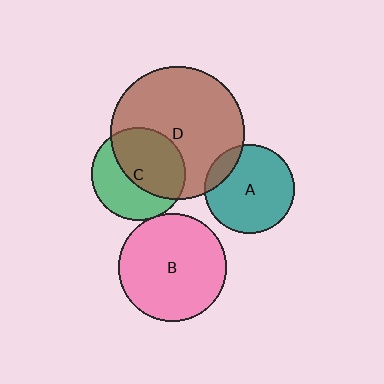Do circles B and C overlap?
Yes.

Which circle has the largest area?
Circle D (brown).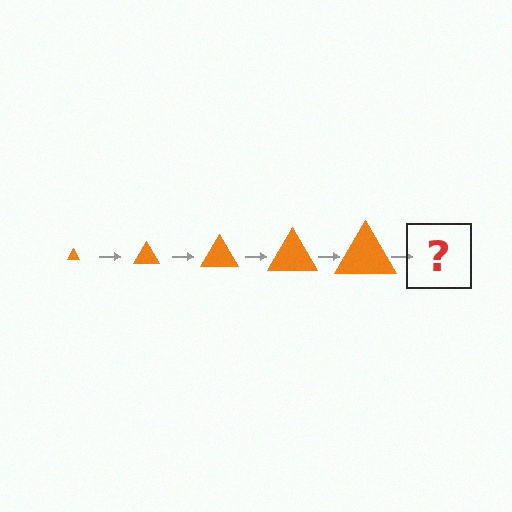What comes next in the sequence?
The next element should be an orange triangle, larger than the previous one.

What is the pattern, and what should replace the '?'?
The pattern is that the triangle gets progressively larger each step. The '?' should be an orange triangle, larger than the previous one.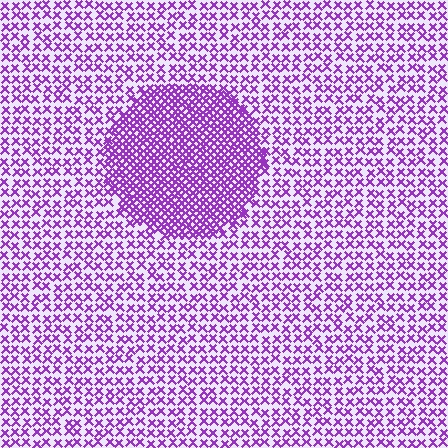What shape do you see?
I see a circle.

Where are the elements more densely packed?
The elements are more densely packed inside the circle boundary.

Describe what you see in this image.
The image contains small purple elements arranged at two different densities. A circle-shaped region is visible where the elements are more densely packed than the surrounding area.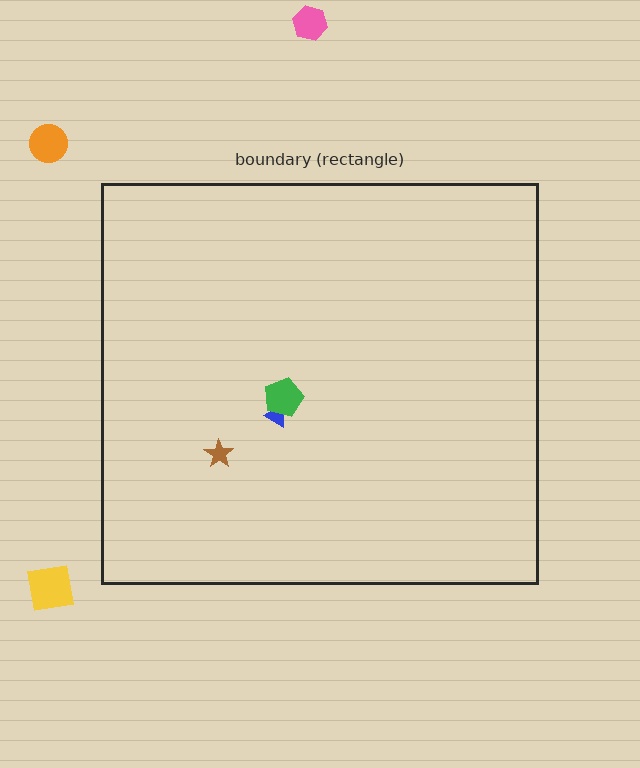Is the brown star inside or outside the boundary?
Inside.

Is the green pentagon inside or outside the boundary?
Inside.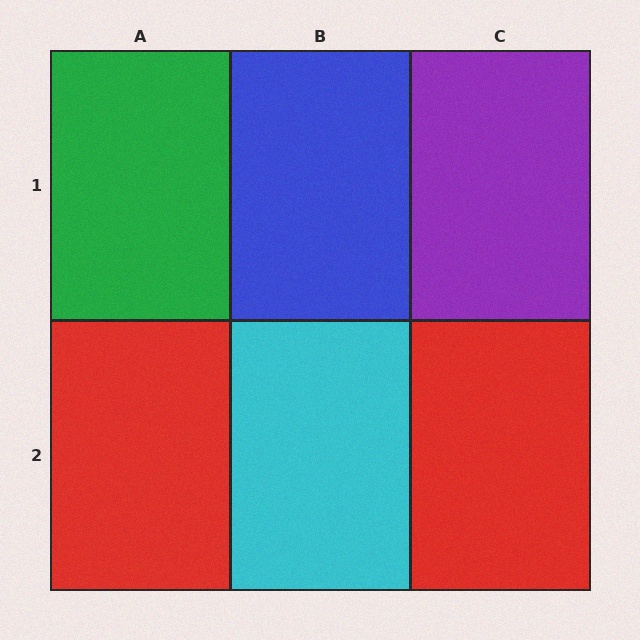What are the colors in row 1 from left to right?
Green, blue, purple.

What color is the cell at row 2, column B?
Cyan.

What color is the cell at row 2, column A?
Red.